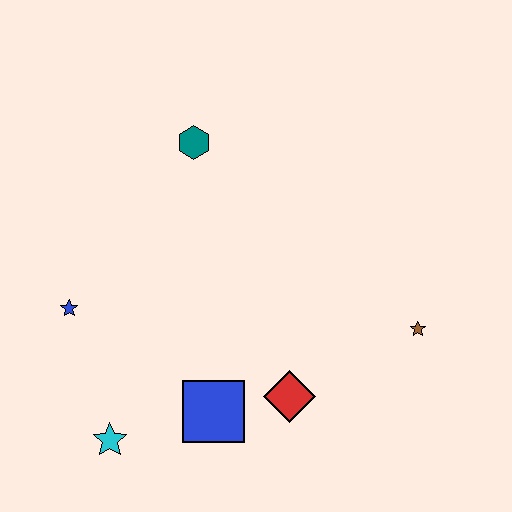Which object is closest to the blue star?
The cyan star is closest to the blue star.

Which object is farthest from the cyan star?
The brown star is farthest from the cyan star.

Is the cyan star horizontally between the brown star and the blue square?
No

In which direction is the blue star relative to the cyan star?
The blue star is above the cyan star.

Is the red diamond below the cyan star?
No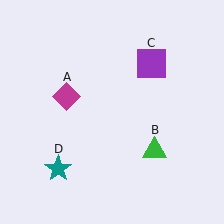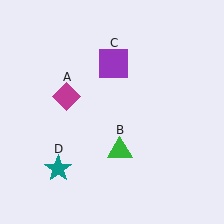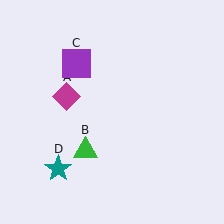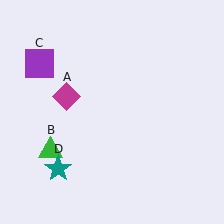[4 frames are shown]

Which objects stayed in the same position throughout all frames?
Magenta diamond (object A) and teal star (object D) remained stationary.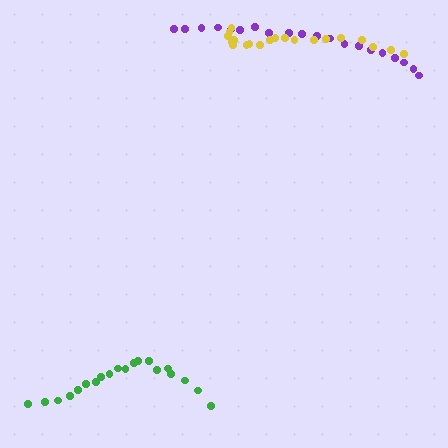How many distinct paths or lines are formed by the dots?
There are 3 distinct paths.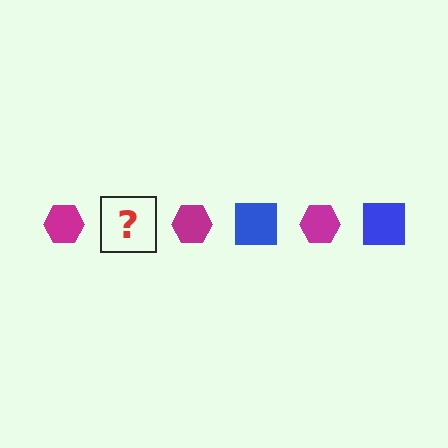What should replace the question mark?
The question mark should be replaced with a blue square.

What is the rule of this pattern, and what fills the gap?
The rule is that the pattern alternates between magenta hexagon and blue square. The gap should be filled with a blue square.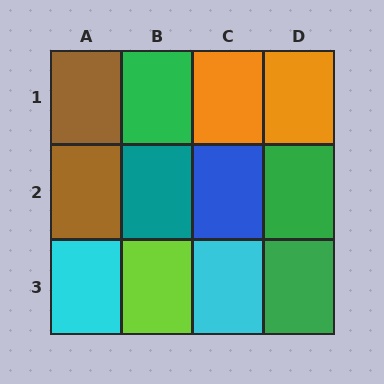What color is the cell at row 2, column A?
Brown.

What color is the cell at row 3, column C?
Cyan.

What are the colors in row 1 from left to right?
Brown, green, orange, orange.